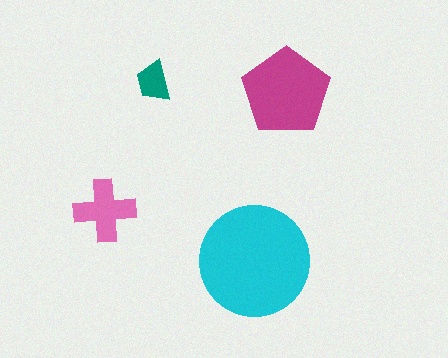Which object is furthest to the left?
The pink cross is leftmost.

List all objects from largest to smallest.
The cyan circle, the magenta pentagon, the pink cross, the teal trapezoid.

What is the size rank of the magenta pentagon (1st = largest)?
2nd.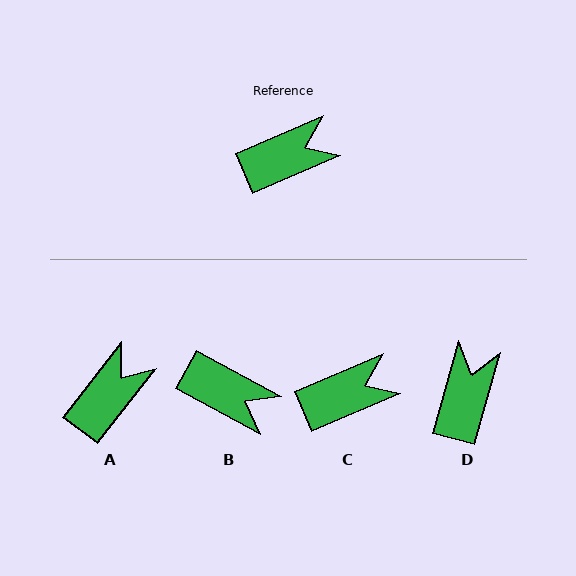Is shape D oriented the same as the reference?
No, it is off by about 51 degrees.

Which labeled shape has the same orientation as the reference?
C.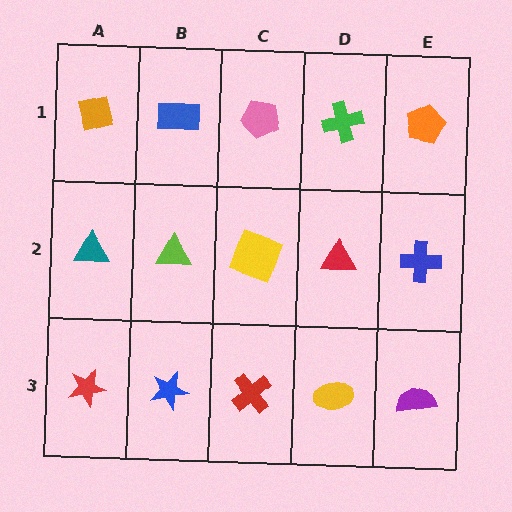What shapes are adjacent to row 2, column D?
A green cross (row 1, column D), a yellow ellipse (row 3, column D), a yellow square (row 2, column C), a blue cross (row 2, column E).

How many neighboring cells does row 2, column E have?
3.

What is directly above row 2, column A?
An orange square.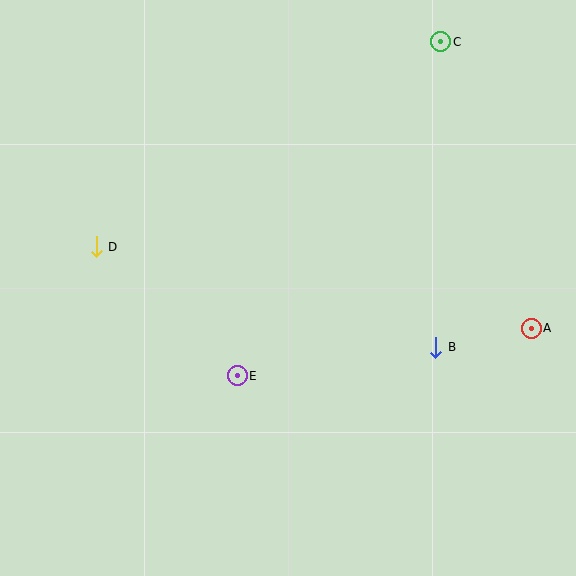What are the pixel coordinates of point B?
Point B is at (436, 347).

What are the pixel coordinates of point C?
Point C is at (441, 42).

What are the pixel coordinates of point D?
Point D is at (96, 247).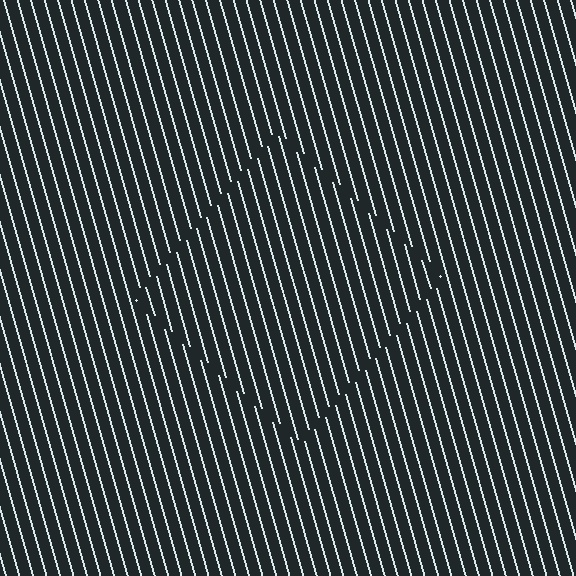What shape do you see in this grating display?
An illusory square. The interior of the shape contains the same grating, shifted by half a period — the contour is defined by the phase discontinuity where line-ends from the inner and outer gratings abut.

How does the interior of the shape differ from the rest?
The interior of the shape contains the same grating, shifted by half a period — the contour is defined by the phase discontinuity where line-ends from the inner and outer gratings abut.